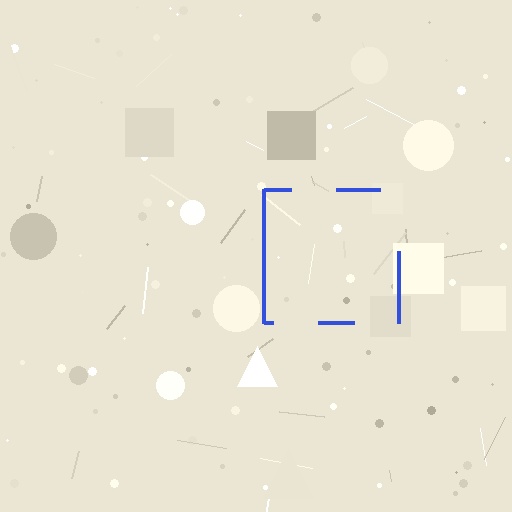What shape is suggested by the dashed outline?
The dashed outline suggests a square.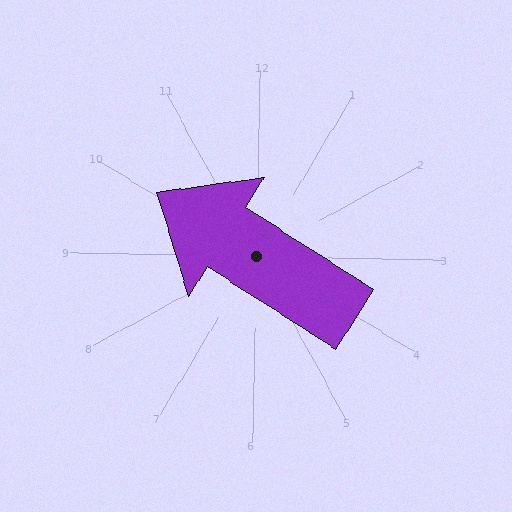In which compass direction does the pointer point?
Northwest.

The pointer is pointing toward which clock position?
Roughly 10 o'clock.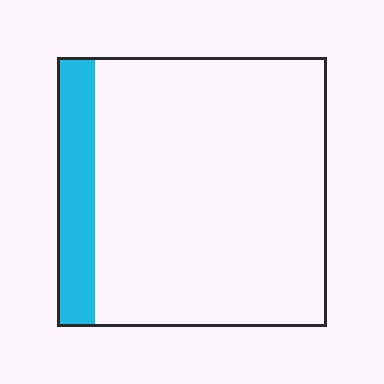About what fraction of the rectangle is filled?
About one eighth (1/8).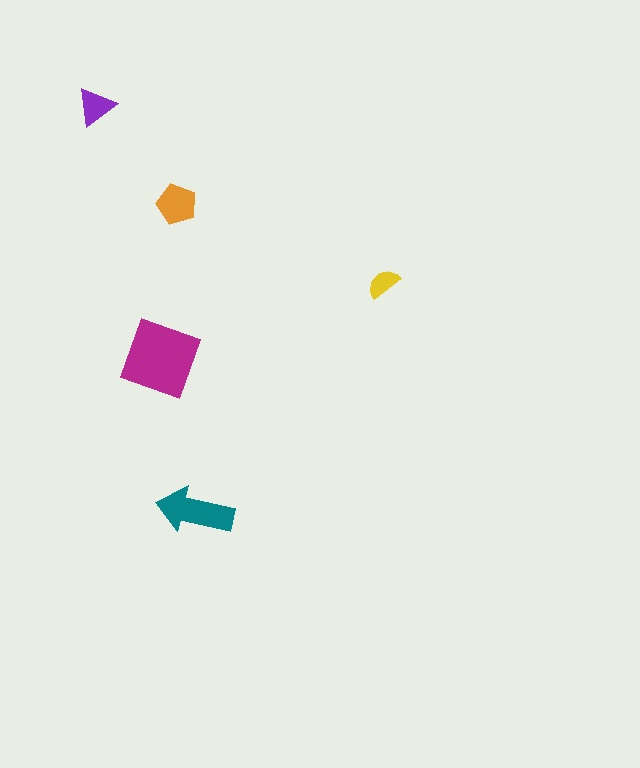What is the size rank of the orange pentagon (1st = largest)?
3rd.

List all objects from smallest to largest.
The yellow semicircle, the purple triangle, the orange pentagon, the teal arrow, the magenta square.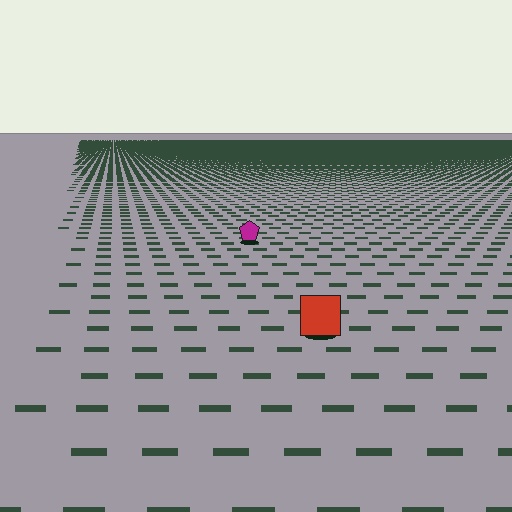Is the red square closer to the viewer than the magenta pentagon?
Yes. The red square is closer — you can tell from the texture gradient: the ground texture is coarser near it.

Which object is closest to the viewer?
The red square is closest. The texture marks near it are larger and more spread out.